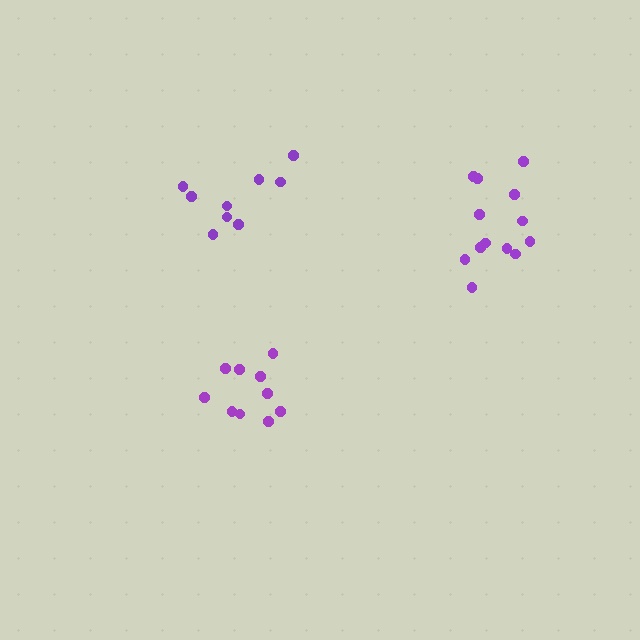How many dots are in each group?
Group 1: 10 dots, Group 2: 9 dots, Group 3: 13 dots (32 total).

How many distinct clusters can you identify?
There are 3 distinct clusters.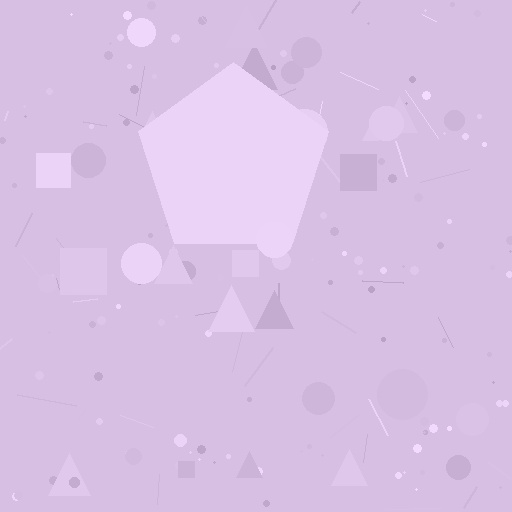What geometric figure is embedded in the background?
A pentagon is embedded in the background.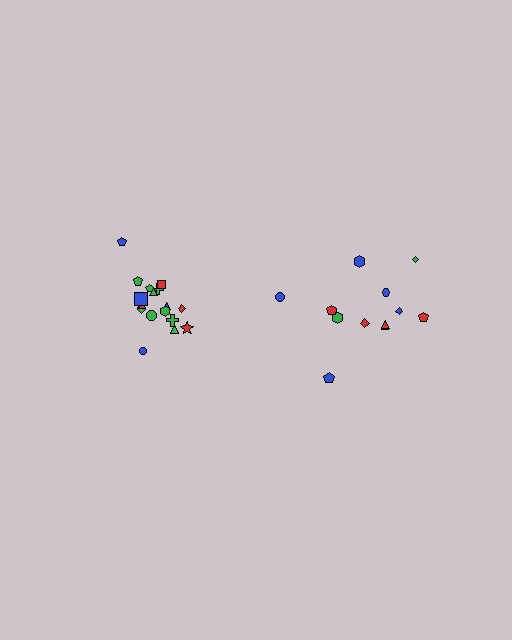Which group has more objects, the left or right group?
The left group.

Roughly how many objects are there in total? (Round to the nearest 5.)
Roughly 30 objects in total.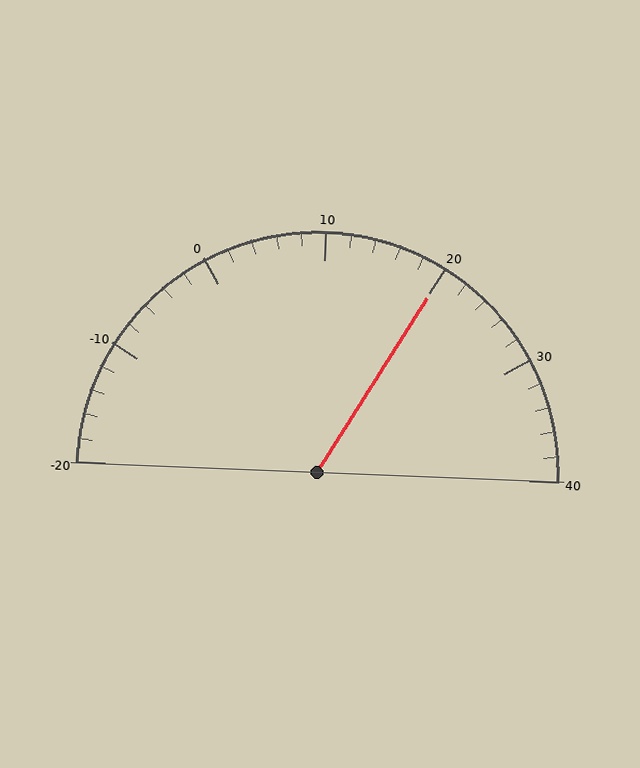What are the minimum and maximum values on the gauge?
The gauge ranges from -20 to 40.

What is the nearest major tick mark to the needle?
The nearest major tick mark is 20.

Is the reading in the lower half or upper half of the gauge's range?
The reading is in the upper half of the range (-20 to 40).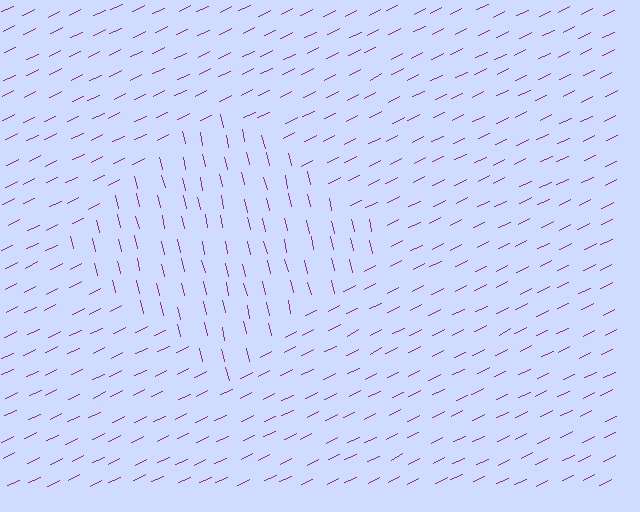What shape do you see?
I see a diamond.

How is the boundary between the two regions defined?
The boundary is defined purely by a change in line orientation (approximately 77 degrees difference). All lines are the same color and thickness.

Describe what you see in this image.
The image is filled with small purple line segments. A diamond region in the image has lines oriented differently from the surrounding lines, creating a visible texture boundary.